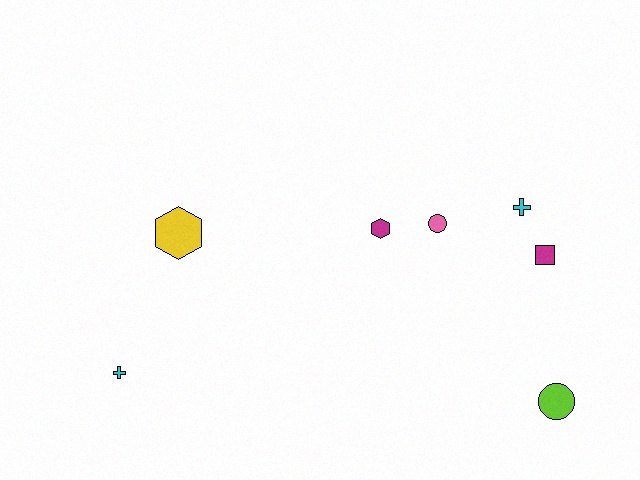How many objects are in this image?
There are 7 objects.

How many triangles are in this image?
There are no triangles.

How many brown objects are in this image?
There are no brown objects.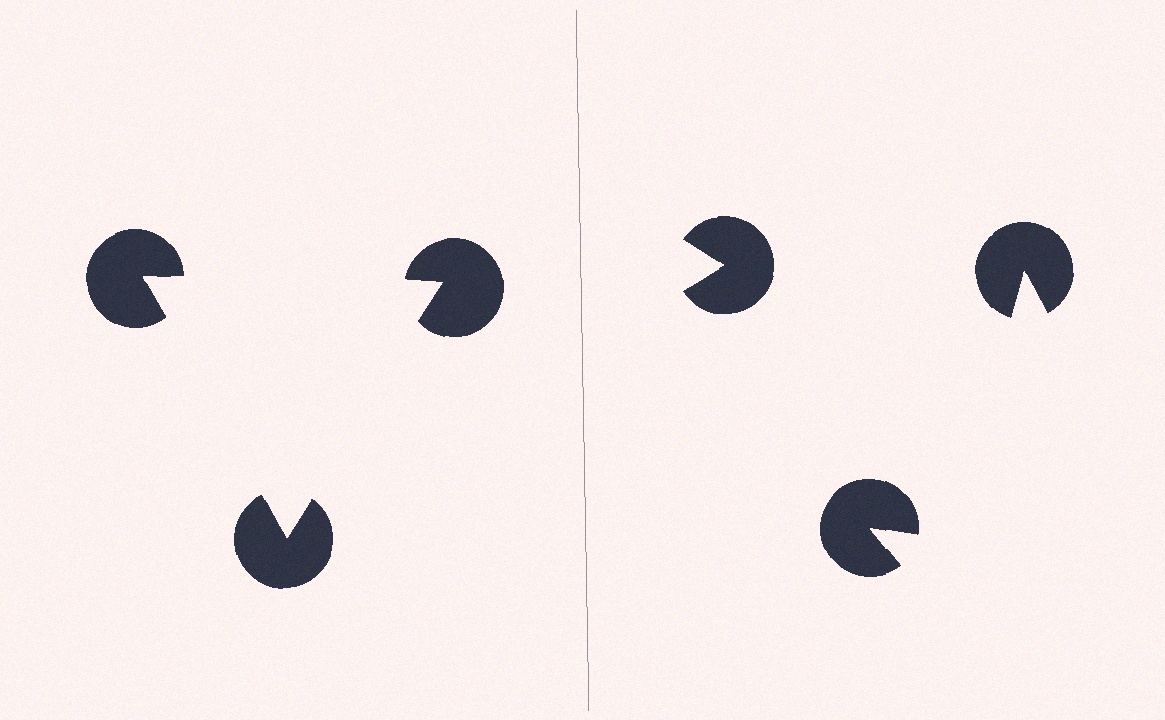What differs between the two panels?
The pac-man discs are positioned identically on both sides; only the wedge orientations differ. On the left they align to a triangle; on the right they are misaligned.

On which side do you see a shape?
An illusory triangle appears on the left side. On the right side the wedge cuts are rotated, so no coherent shape forms.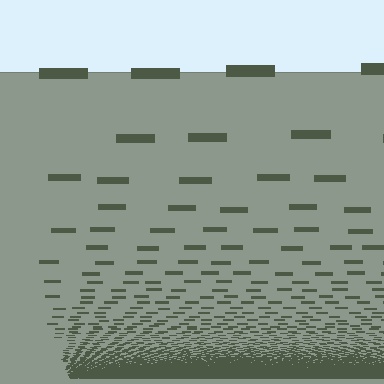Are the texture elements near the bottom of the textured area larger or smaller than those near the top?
Smaller. The gradient is inverted — elements near the bottom are smaller and denser.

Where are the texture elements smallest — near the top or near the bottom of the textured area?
Near the bottom.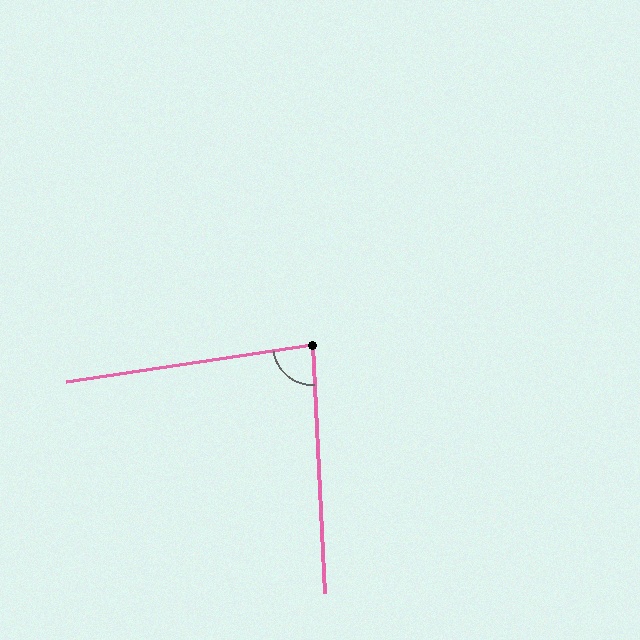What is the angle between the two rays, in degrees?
Approximately 84 degrees.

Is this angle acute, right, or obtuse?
It is acute.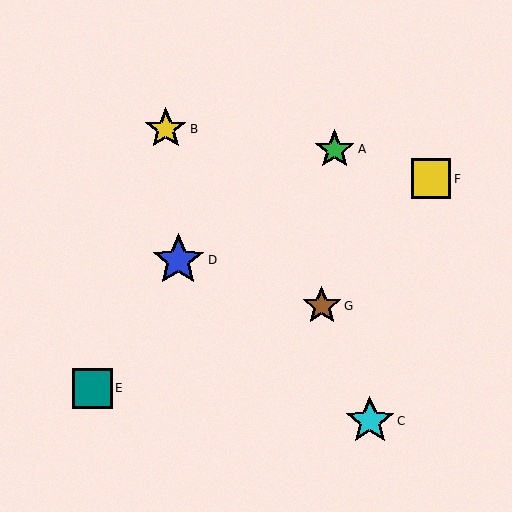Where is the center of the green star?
The center of the green star is at (335, 149).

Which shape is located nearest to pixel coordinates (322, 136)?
The green star (labeled A) at (335, 149) is nearest to that location.